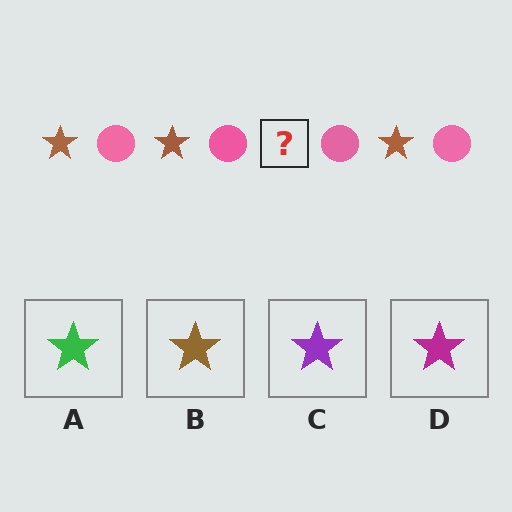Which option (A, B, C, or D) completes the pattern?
B.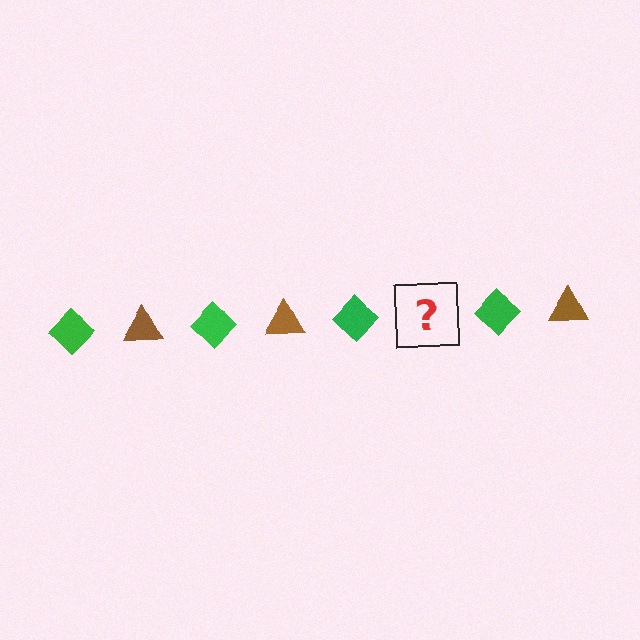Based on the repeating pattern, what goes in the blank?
The blank should be a brown triangle.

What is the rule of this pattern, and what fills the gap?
The rule is that the pattern alternates between green diamond and brown triangle. The gap should be filled with a brown triangle.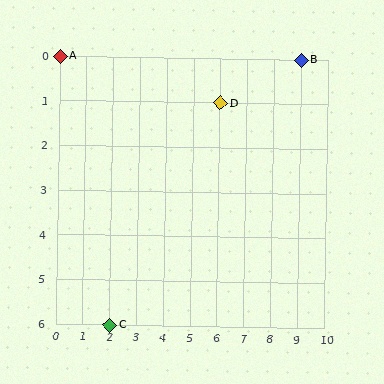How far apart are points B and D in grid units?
Points B and D are 3 columns and 1 row apart (about 3.2 grid units diagonally).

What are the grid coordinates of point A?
Point A is at grid coordinates (0, 0).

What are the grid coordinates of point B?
Point B is at grid coordinates (9, 0).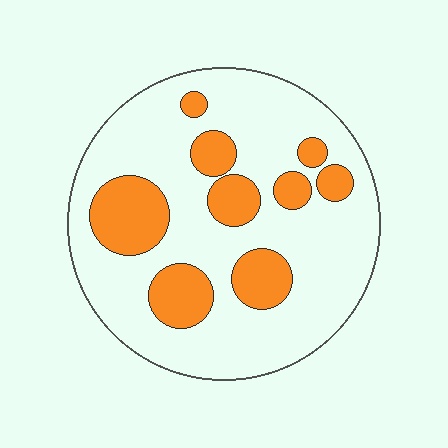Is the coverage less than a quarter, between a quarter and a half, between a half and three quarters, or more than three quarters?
Less than a quarter.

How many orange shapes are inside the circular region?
9.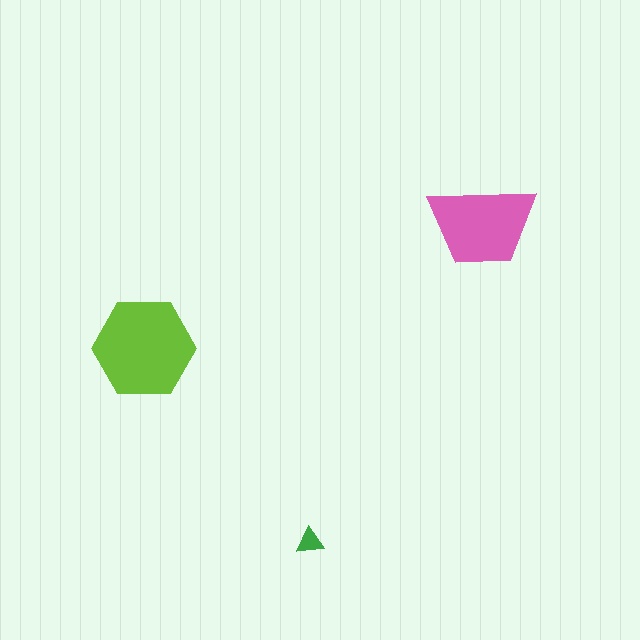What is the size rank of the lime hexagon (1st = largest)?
1st.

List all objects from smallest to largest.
The green triangle, the pink trapezoid, the lime hexagon.